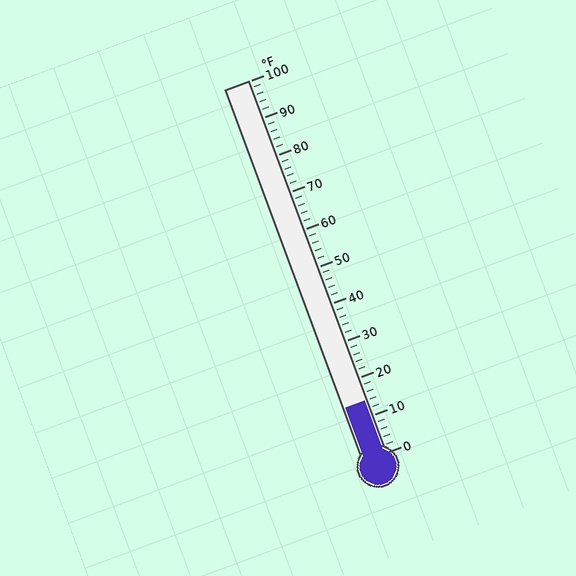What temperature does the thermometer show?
The thermometer shows approximately 14°F.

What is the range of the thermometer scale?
The thermometer scale ranges from 0°F to 100°F.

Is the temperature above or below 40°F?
The temperature is below 40°F.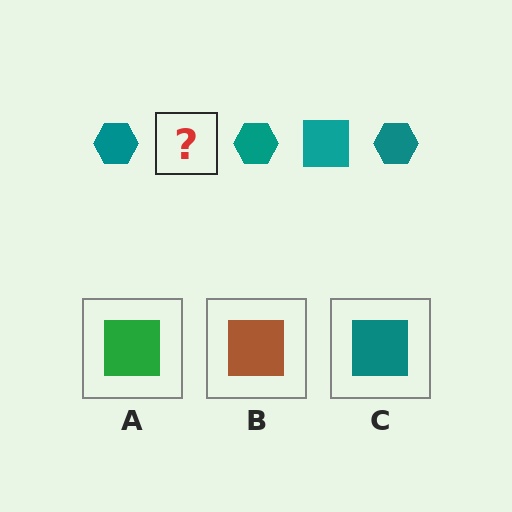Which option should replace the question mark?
Option C.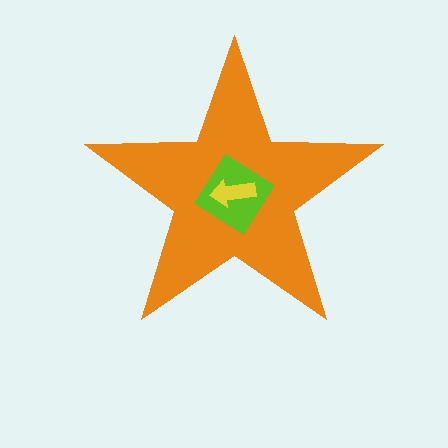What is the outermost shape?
The orange star.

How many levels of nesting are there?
3.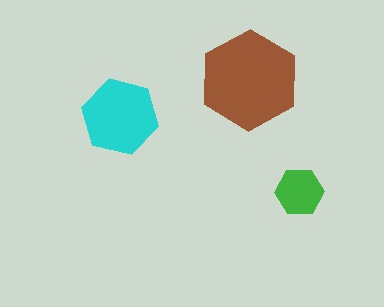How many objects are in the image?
There are 3 objects in the image.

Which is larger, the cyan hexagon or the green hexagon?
The cyan one.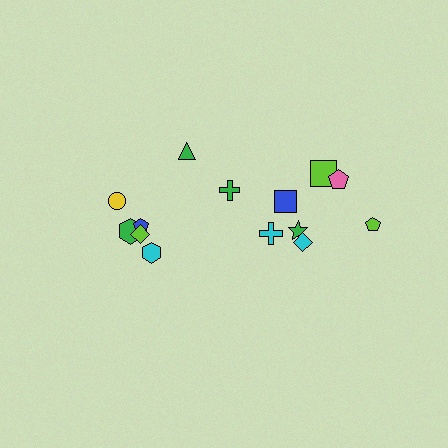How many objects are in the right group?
There are 8 objects.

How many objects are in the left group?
There are 6 objects.